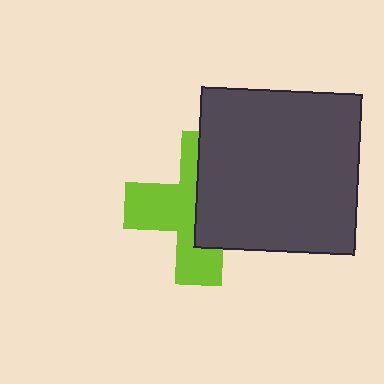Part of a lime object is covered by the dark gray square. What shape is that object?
It is a cross.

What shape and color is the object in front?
The object in front is a dark gray square.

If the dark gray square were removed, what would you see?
You would see the complete lime cross.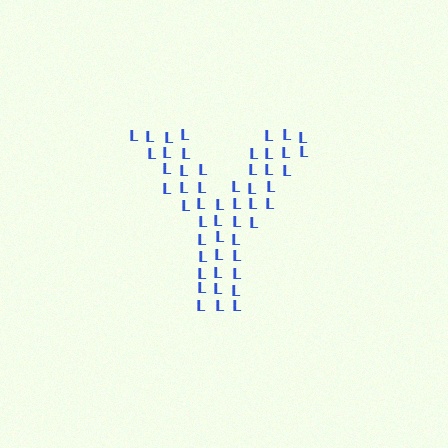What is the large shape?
The large shape is the letter Y.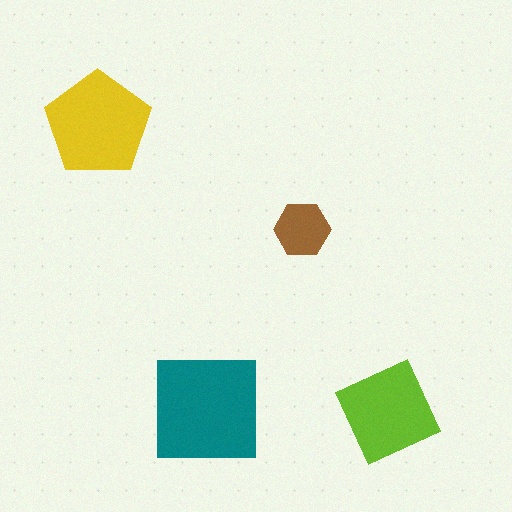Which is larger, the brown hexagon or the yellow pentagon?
The yellow pentagon.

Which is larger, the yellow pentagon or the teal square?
The teal square.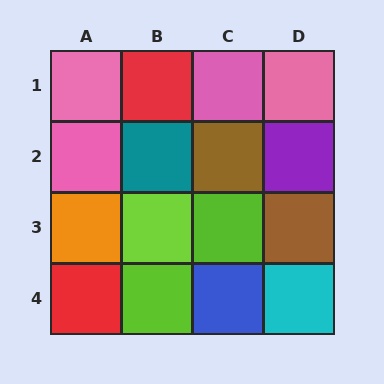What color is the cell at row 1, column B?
Red.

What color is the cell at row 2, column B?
Teal.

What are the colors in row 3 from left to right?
Orange, lime, lime, brown.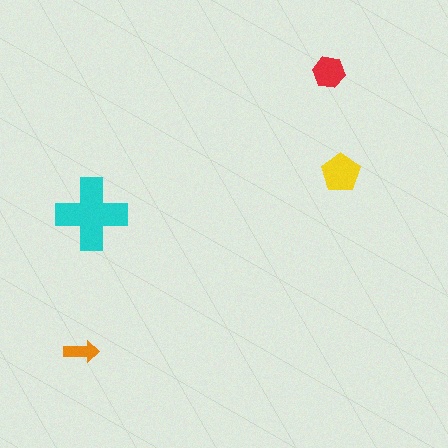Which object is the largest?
The cyan cross.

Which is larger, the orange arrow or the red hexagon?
The red hexagon.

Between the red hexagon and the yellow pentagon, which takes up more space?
The yellow pentagon.